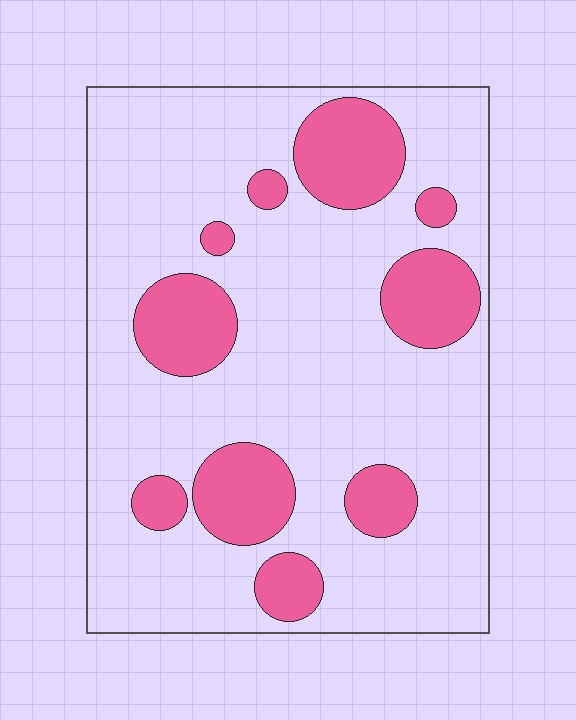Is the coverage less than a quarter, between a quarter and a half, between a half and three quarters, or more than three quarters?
Less than a quarter.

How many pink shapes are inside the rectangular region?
10.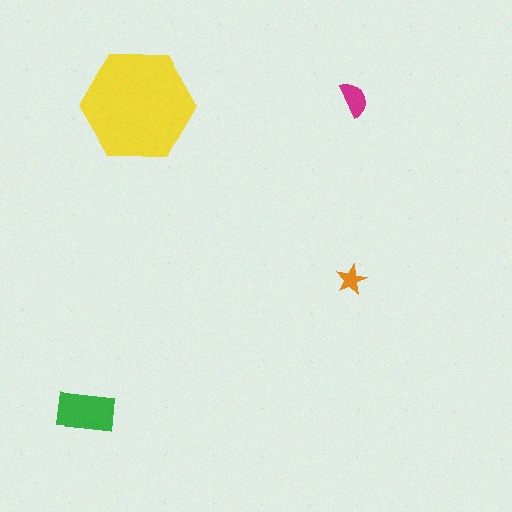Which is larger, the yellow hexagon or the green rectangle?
The yellow hexagon.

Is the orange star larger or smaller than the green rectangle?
Smaller.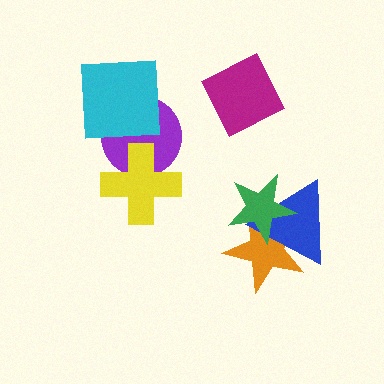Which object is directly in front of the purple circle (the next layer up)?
The cyan square is directly in front of the purple circle.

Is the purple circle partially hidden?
Yes, it is partially covered by another shape.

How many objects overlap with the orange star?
2 objects overlap with the orange star.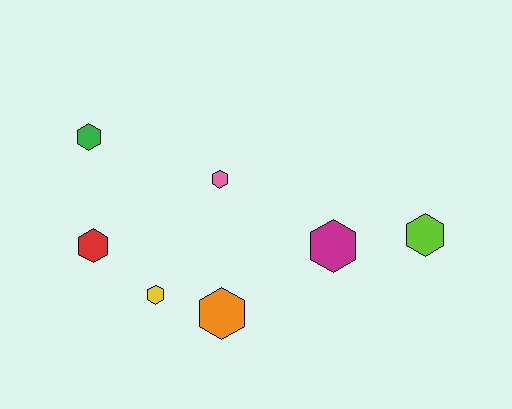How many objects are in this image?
There are 7 objects.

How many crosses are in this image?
There are no crosses.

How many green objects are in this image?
There is 1 green object.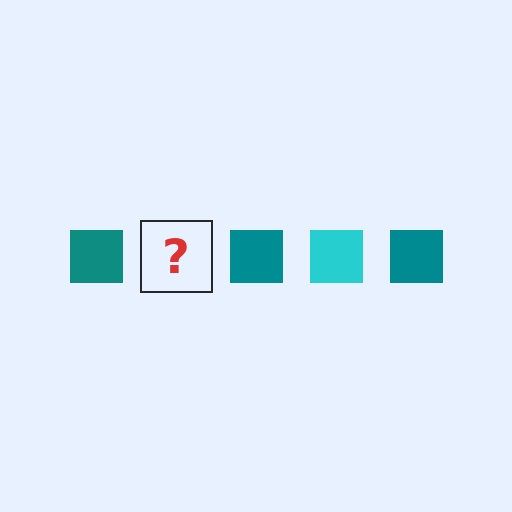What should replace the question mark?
The question mark should be replaced with a cyan square.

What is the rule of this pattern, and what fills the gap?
The rule is that the pattern cycles through teal, cyan squares. The gap should be filled with a cyan square.